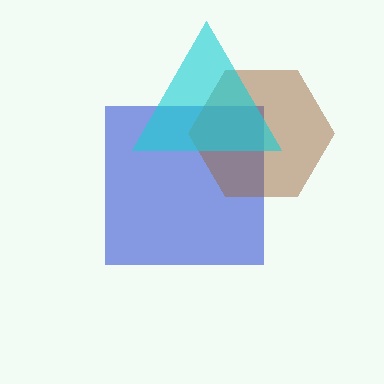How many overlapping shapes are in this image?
There are 3 overlapping shapes in the image.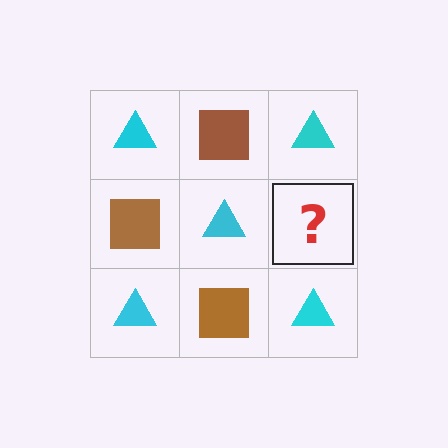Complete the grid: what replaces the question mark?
The question mark should be replaced with a brown square.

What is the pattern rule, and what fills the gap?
The rule is that it alternates cyan triangle and brown square in a checkerboard pattern. The gap should be filled with a brown square.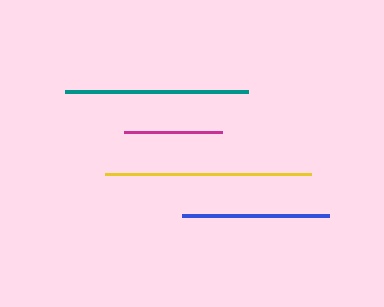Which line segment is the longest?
The yellow line is the longest at approximately 206 pixels.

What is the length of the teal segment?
The teal segment is approximately 183 pixels long.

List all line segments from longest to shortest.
From longest to shortest: yellow, teal, blue, magenta.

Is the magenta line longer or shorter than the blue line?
The blue line is longer than the magenta line.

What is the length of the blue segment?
The blue segment is approximately 147 pixels long.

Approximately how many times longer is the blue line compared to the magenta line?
The blue line is approximately 1.5 times the length of the magenta line.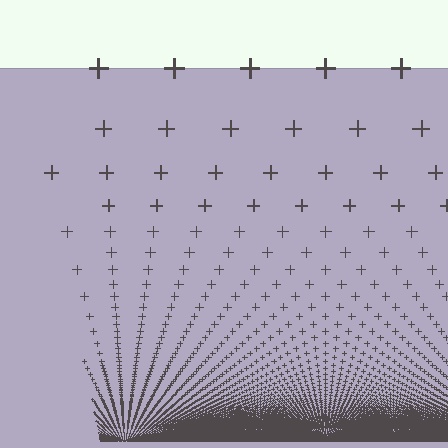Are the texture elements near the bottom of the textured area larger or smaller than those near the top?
Smaller. The gradient is inverted — elements near the bottom are smaller and denser.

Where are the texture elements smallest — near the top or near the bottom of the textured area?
Near the bottom.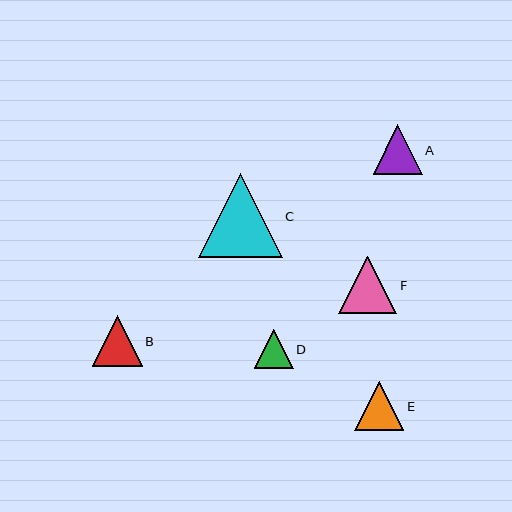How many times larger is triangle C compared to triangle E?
Triangle C is approximately 1.7 times the size of triangle E.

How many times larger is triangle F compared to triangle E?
Triangle F is approximately 1.2 times the size of triangle E.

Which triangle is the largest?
Triangle C is the largest with a size of approximately 84 pixels.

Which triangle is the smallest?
Triangle D is the smallest with a size of approximately 38 pixels.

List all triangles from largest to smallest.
From largest to smallest: C, F, B, A, E, D.